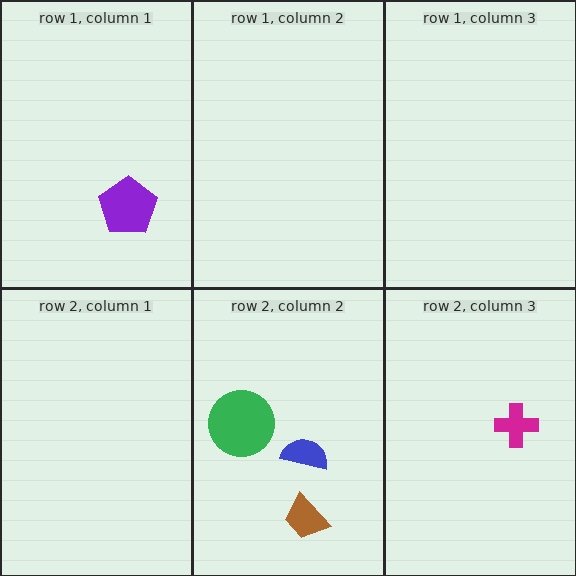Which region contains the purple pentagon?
The row 1, column 1 region.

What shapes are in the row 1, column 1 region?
The purple pentagon.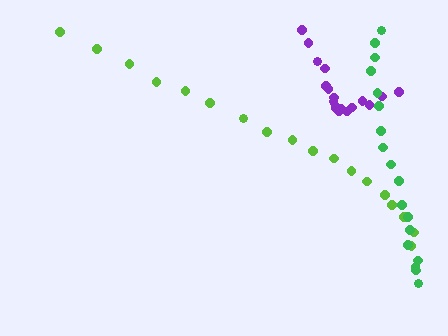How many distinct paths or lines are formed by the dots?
There are 3 distinct paths.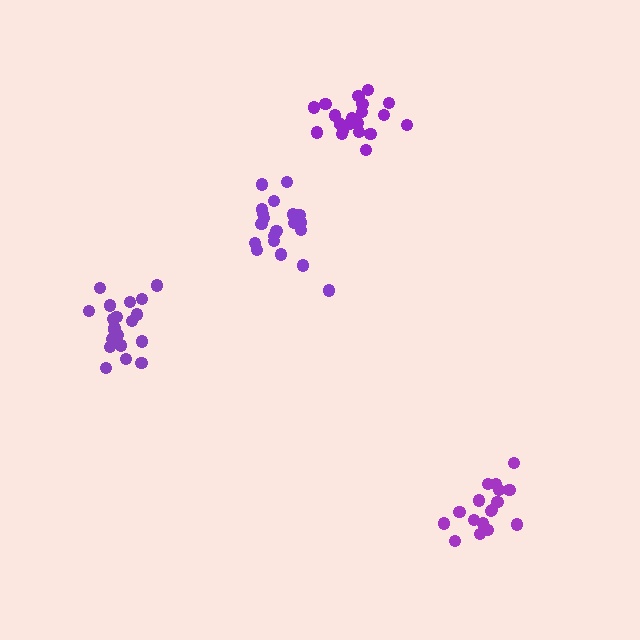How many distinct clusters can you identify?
There are 4 distinct clusters.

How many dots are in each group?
Group 1: 17 dots, Group 2: 20 dots, Group 3: 20 dots, Group 4: 20 dots (77 total).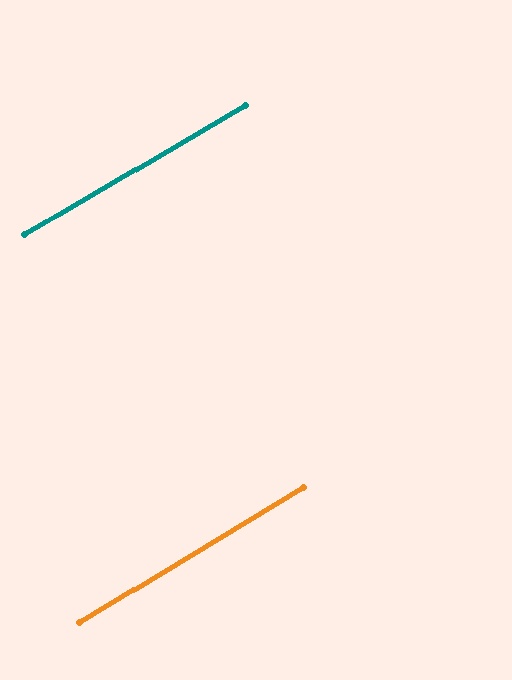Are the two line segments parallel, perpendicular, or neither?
Parallel — their directions differ by only 0.8°.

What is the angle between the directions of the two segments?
Approximately 1 degree.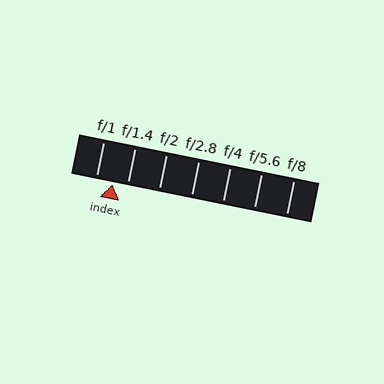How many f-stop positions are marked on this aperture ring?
There are 7 f-stop positions marked.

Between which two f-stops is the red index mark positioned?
The index mark is between f/1 and f/1.4.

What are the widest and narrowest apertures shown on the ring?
The widest aperture shown is f/1 and the narrowest is f/8.